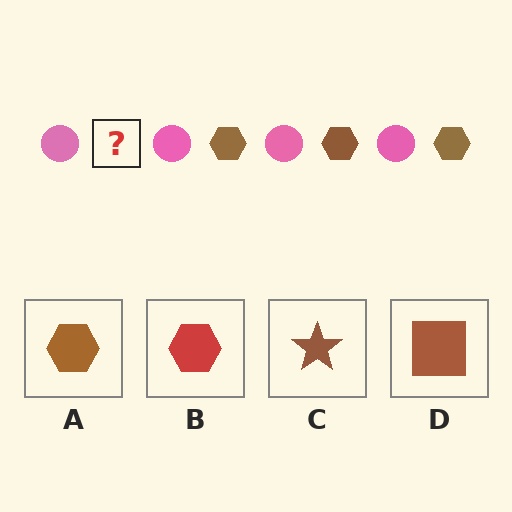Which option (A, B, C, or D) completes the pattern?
A.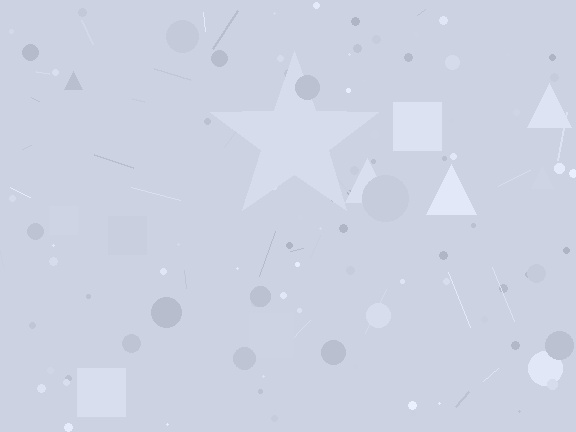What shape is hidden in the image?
A star is hidden in the image.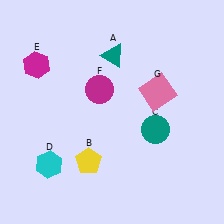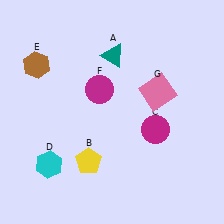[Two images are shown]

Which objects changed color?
C changed from teal to magenta. E changed from magenta to brown.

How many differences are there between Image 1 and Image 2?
There are 2 differences between the two images.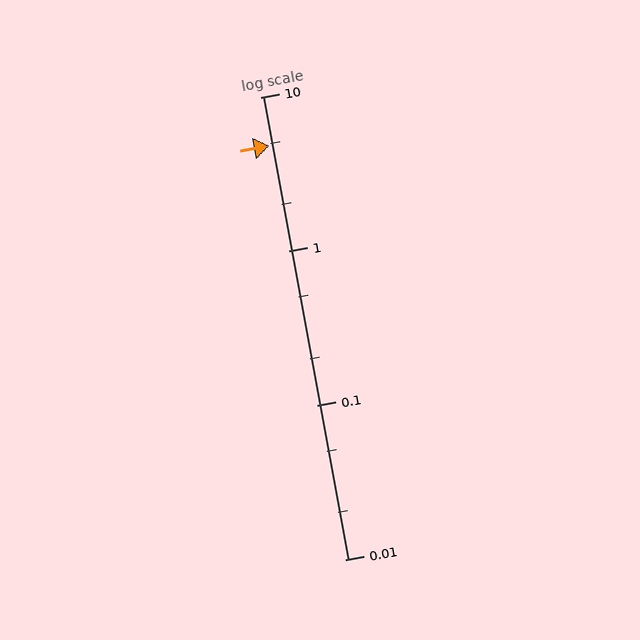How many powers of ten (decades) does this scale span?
The scale spans 3 decades, from 0.01 to 10.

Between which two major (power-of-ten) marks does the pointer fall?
The pointer is between 1 and 10.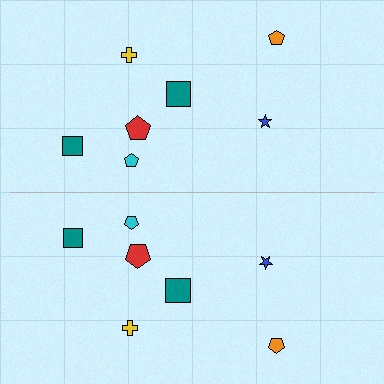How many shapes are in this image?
There are 14 shapes in this image.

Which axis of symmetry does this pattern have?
The pattern has a horizontal axis of symmetry running through the center of the image.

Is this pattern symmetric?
Yes, this pattern has bilateral (reflection) symmetry.